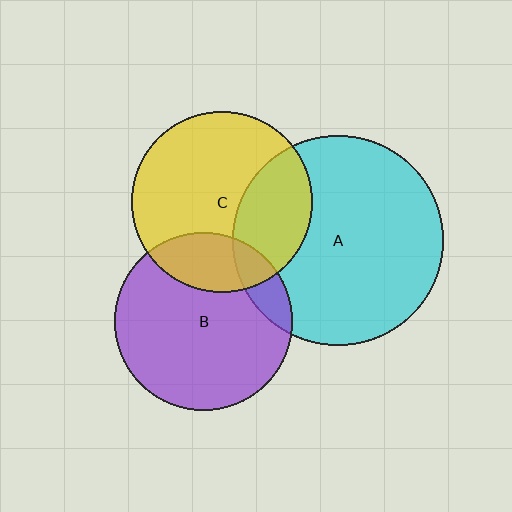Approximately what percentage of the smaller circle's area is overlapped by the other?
Approximately 10%.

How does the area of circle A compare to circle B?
Approximately 1.4 times.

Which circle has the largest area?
Circle A (cyan).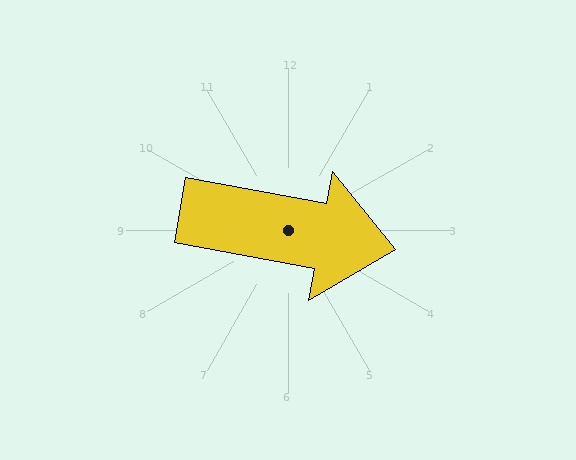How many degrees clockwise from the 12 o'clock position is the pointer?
Approximately 100 degrees.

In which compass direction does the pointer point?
East.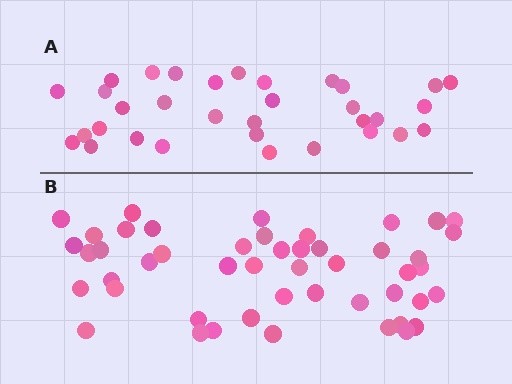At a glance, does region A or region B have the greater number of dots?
Region B (the bottom region) has more dots.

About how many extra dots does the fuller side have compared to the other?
Region B has approximately 15 more dots than region A.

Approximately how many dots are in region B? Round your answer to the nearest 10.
About 50 dots. (The exact count is 48, which rounds to 50.)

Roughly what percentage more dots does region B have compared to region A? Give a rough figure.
About 45% more.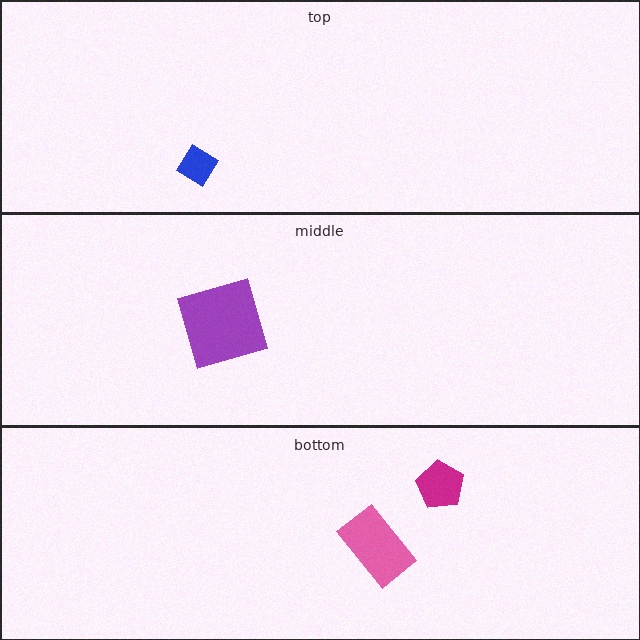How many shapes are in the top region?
1.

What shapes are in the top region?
The blue diamond.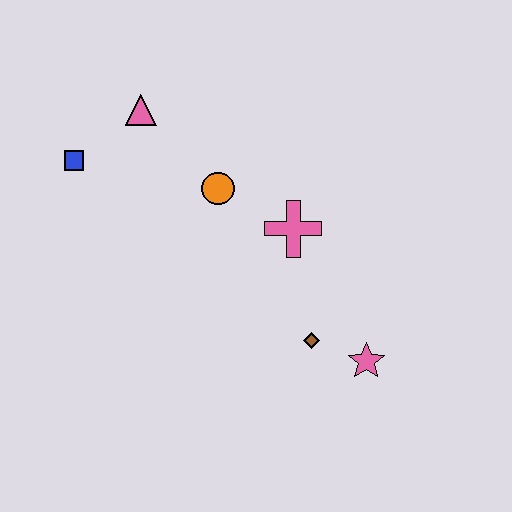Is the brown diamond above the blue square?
No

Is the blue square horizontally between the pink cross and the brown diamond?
No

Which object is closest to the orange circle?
The pink cross is closest to the orange circle.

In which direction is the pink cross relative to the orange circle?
The pink cross is to the right of the orange circle.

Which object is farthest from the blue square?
The pink star is farthest from the blue square.